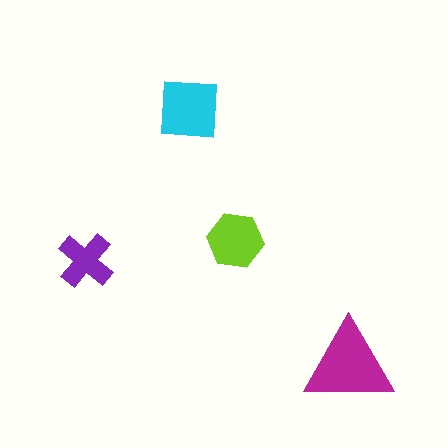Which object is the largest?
The magenta triangle.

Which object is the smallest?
The purple cross.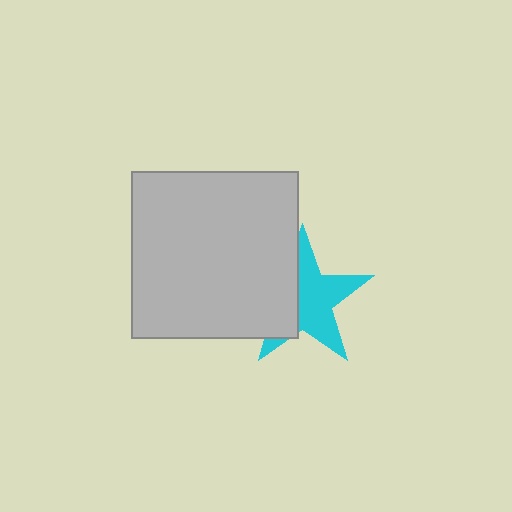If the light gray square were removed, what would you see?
You would see the complete cyan star.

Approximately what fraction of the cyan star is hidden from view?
Roughly 41% of the cyan star is hidden behind the light gray square.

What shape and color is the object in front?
The object in front is a light gray square.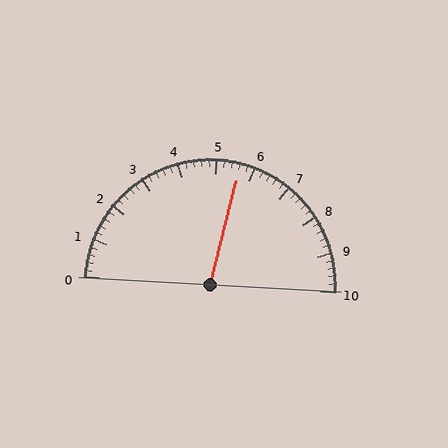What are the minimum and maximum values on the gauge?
The gauge ranges from 0 to 10.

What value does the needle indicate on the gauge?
The needle indicates approximately 5.6.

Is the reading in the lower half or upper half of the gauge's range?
The reading is in the upper half of the range (0 to 10).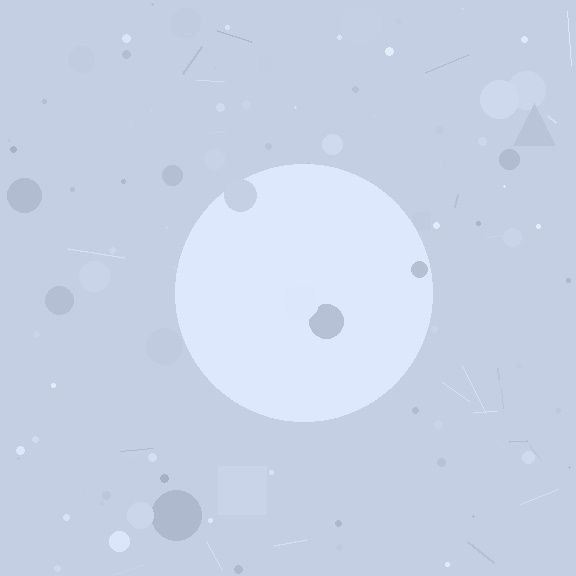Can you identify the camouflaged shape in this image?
The camouflaged shape is a circle.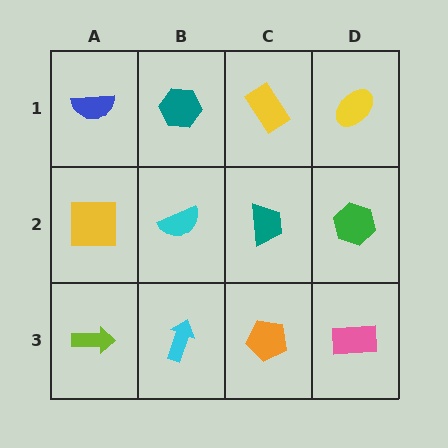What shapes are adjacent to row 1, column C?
A teal trapezoid (row 2, column C), a teal hexagon (row 1, column B), a yellow ellipse (row 1, column D).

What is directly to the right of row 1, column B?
A yellow rectangle.